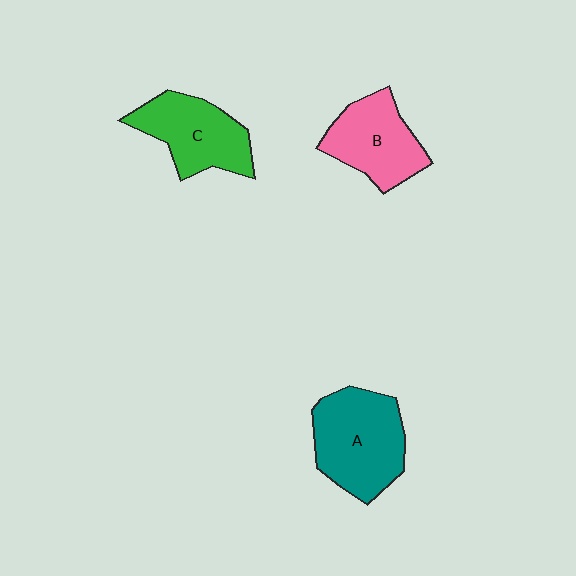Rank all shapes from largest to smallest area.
From largest to smallest: A (teal), C (green), B (pink).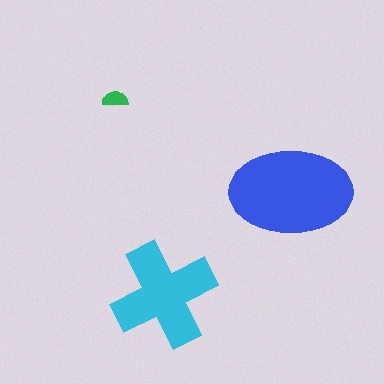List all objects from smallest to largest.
The green semicircle, the cyan cross, the blue ellipse.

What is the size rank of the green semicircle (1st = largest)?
3rd.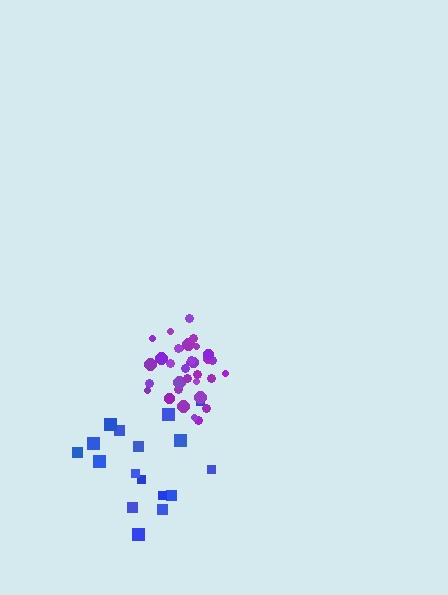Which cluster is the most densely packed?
Purple.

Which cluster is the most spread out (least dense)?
Blue.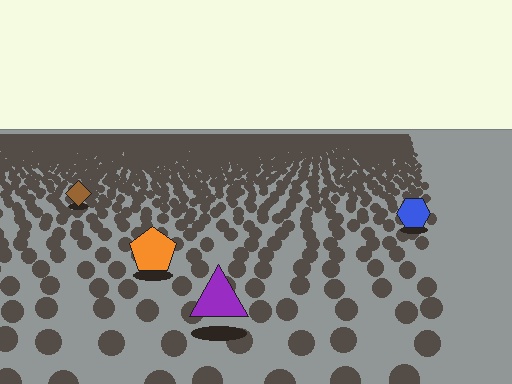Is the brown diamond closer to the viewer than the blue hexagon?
No. The blue hexagon is closer — you can tell from the texture gradient: the ground texture is coarser near it.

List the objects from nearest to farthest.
From nearest to farthest: the purple triangle, the orange pentagon, the blue hexagon, the brown diamond.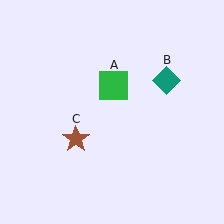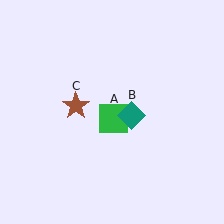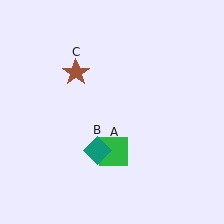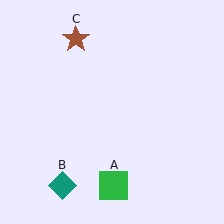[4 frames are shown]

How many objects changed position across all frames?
3 objects changed position: green square (object A), teal diamond (object B), brown star (object C).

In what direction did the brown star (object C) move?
The brown star (object C) moved up.